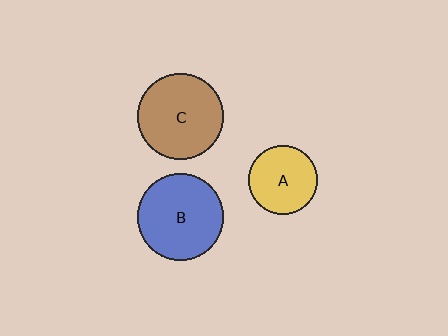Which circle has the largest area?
Circle C (brown).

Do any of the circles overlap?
No, none of the circles overlap.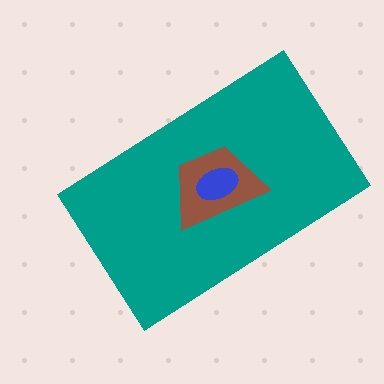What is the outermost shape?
The teal rectangle.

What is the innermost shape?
The blue ellipse.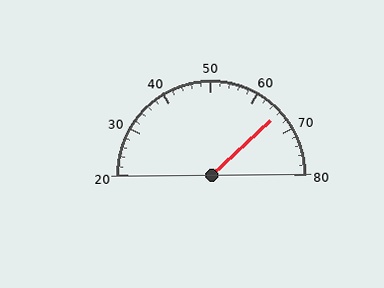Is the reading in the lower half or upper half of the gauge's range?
The reading is in the upper half of the range (20 to 80).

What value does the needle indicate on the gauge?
The needle indicates approximately 66.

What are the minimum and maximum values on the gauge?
The gauge ranges from 20 to 80.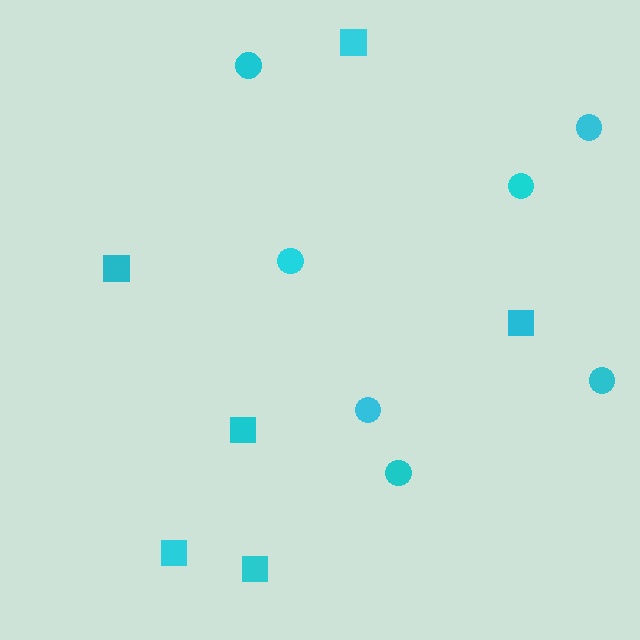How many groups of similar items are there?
There are 2 groups: one group of circles (7) and one group of squares (6).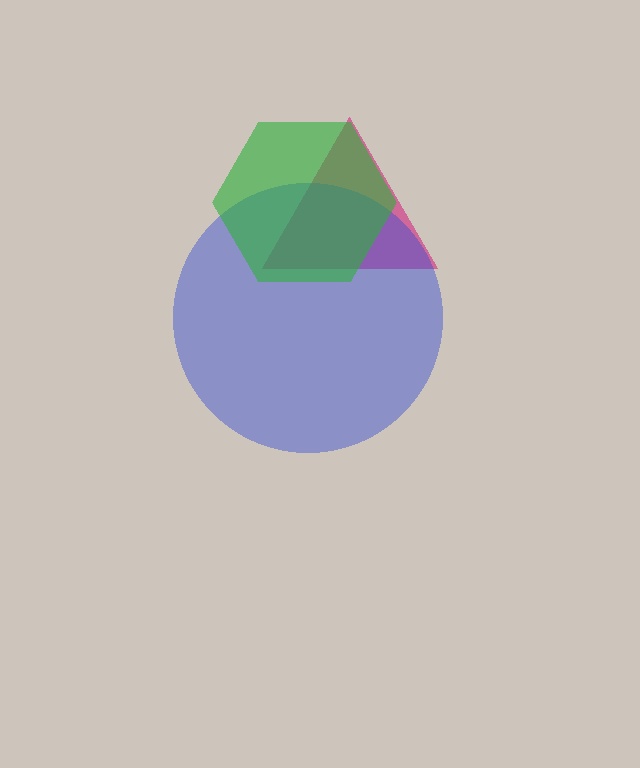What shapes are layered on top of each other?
The layered shapes are: a magenta triangle, a blue circle, a green hexagon.